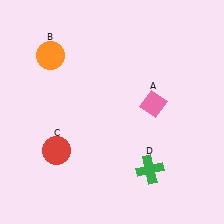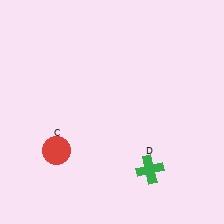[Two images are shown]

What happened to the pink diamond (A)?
The pink diamond (A) was removed in Image 2. It was in the top-right area of Image 1.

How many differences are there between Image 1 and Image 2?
There are 2 differences between the two images.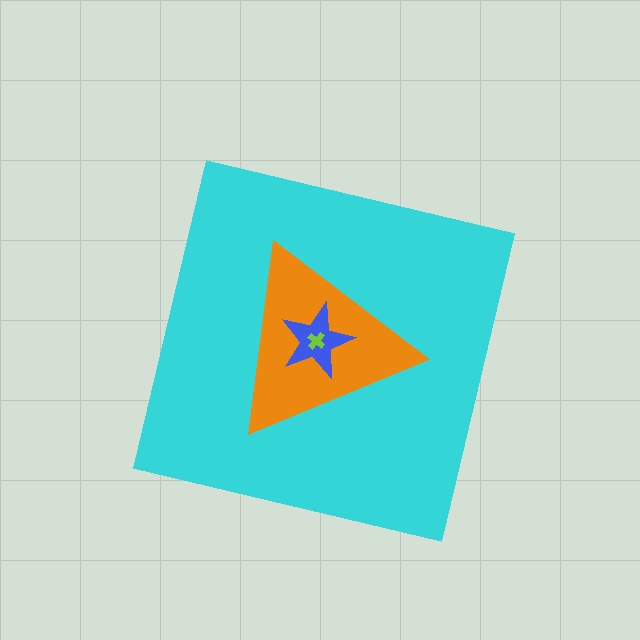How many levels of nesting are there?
4.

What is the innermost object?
The lime cross.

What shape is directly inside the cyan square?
The orange triangle.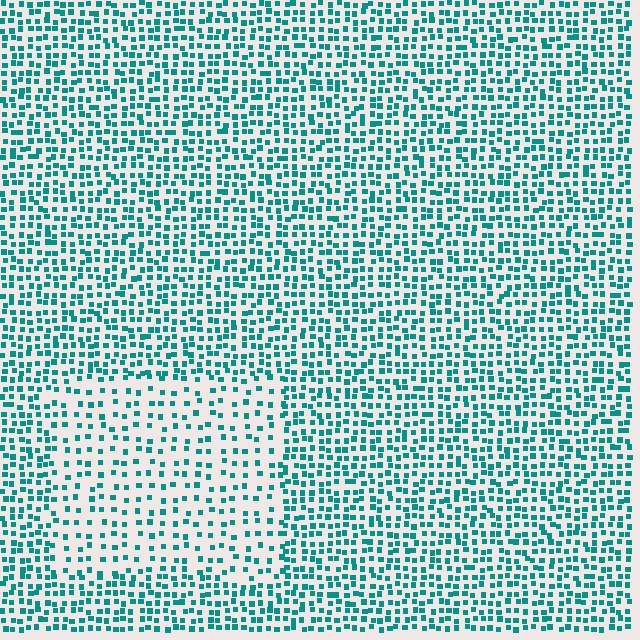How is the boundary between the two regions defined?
The boundary is defined by a change in element density (approximately 2.0x ratio). All elements are the same color, size, and shape.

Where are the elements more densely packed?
The elements are more densely packed outside the rectangle boundary.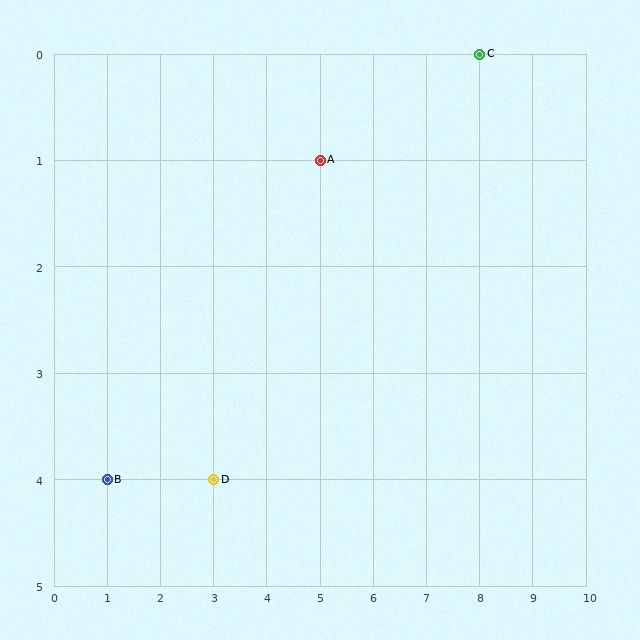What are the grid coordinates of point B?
Point B is at grid coordinates (1, 4).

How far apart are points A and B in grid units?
Points A and B are 4 columns and 3 rows apart (about 5.0 grid units diagonally).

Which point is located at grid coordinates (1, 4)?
Point B is at (1, 4).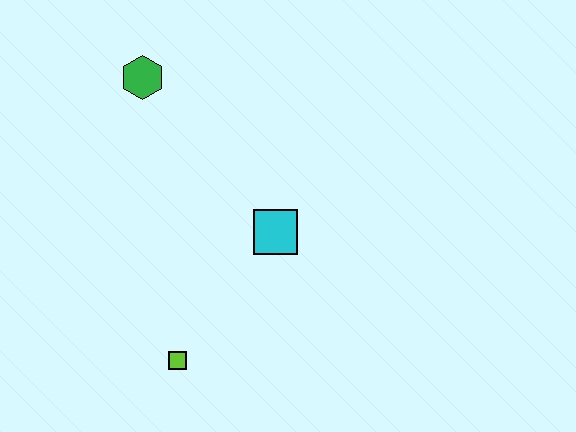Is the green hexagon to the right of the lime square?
No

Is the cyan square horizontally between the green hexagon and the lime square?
No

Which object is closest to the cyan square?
The lime square is closest to the cyan square.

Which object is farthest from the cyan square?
The green hexagon is farthest from the cyan square.